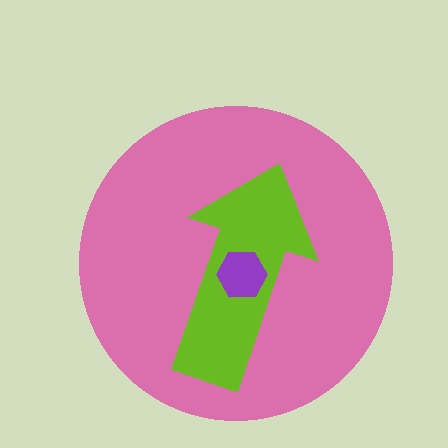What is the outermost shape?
The pink circle.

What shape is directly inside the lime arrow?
The purple hexagon.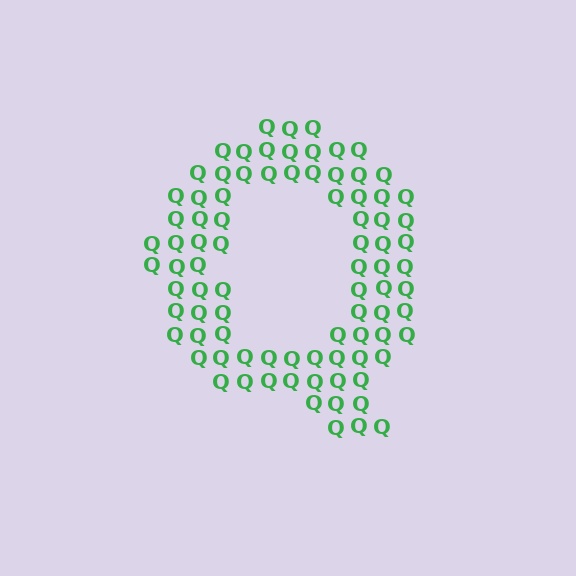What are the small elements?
The small elements are letter Q's.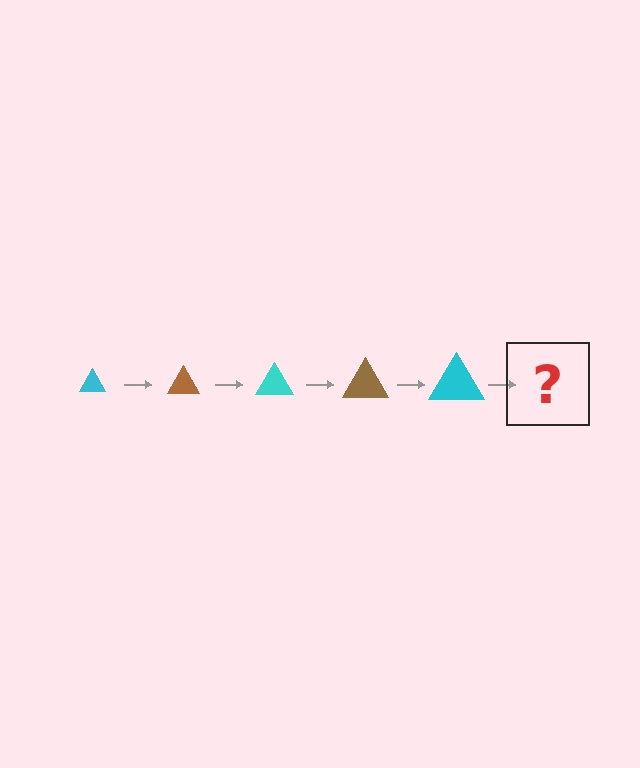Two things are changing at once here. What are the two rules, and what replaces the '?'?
The two rules are that the triangle grows larger each step and the color cycles through cyan and brown. The '?' should be a brown triangle, larger than the previous one.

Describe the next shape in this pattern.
It should be a brown triangle, larger than the previous one.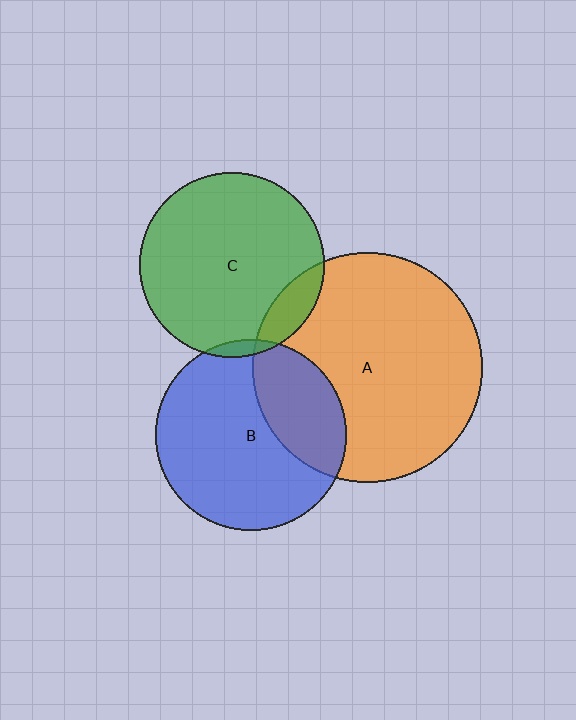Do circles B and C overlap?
Yes.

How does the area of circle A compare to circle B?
Approximately 1.4 times.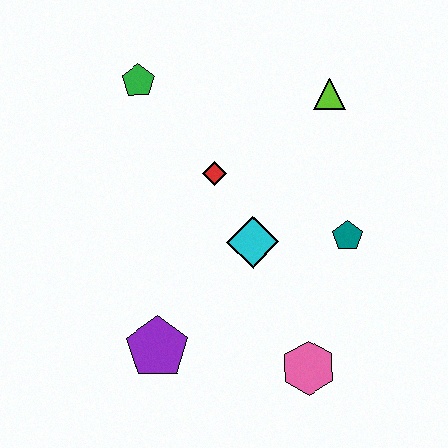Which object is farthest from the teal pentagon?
The green pentagon is farthest from the teal pentagon.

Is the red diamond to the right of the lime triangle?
No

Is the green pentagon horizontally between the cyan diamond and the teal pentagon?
No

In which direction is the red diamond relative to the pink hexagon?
The red diamond is above the pink hexagon.